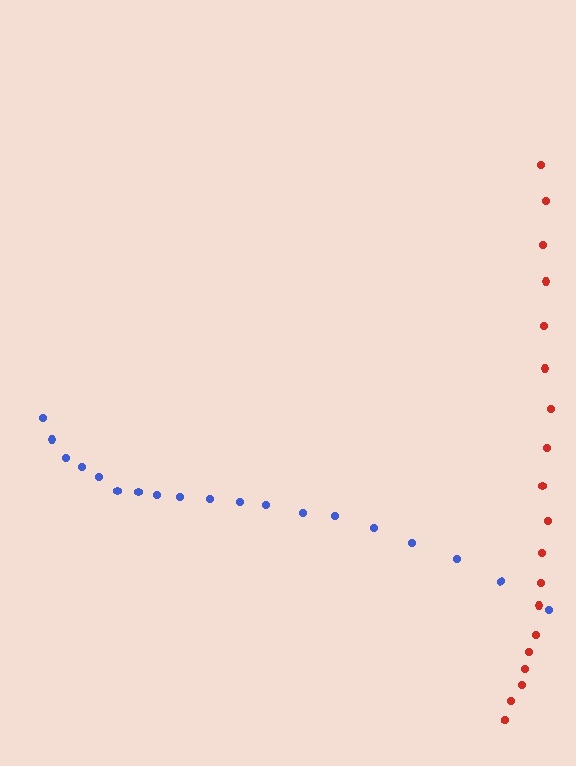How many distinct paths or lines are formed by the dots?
There are 2 distinct paths.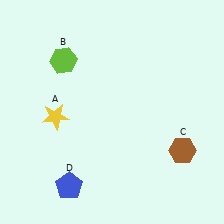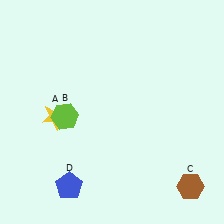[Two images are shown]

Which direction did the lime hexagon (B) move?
The lime hexagon (B) moved down.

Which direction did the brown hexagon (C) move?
The brown hexagon (C) moved down.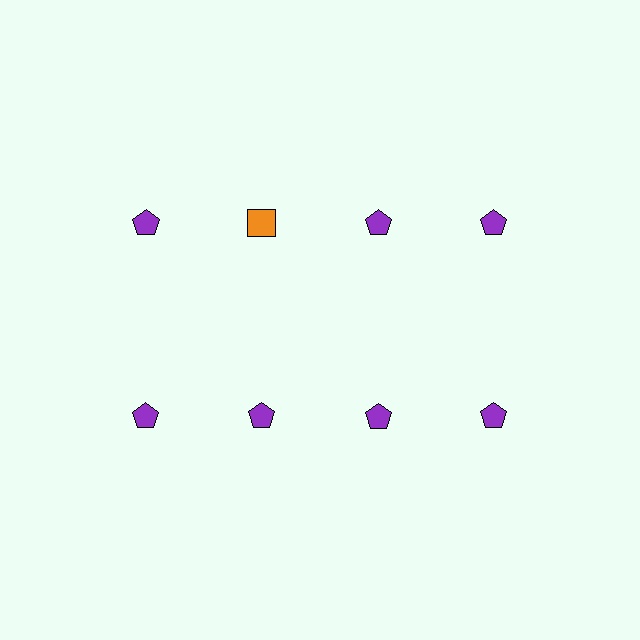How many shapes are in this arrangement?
There are 8 shapes arranged in a grid pattern.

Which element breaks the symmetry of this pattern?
The orange square in the top row, second from left column breaks the symmetry. All other shapes are purple pentagons.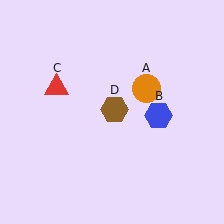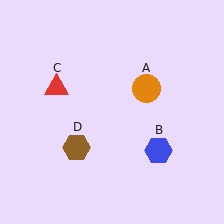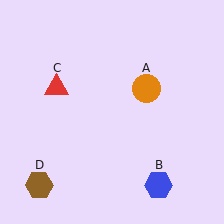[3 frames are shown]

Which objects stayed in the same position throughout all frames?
Orange circle (object A) and red triangle (object C) remained stationary.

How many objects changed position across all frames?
2 objects changed position: blue hexagon (object B), brown hexagon (object D).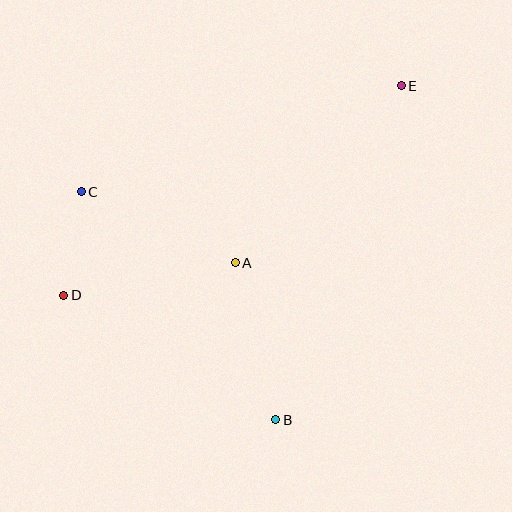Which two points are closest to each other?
Points C and D are closest to each other.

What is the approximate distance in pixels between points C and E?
The distance between C and E is approximately 337 pixels.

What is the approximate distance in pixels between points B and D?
The distance between B and D is approximately 246 pixels.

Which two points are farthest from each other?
Points D and E are farthest from each other.